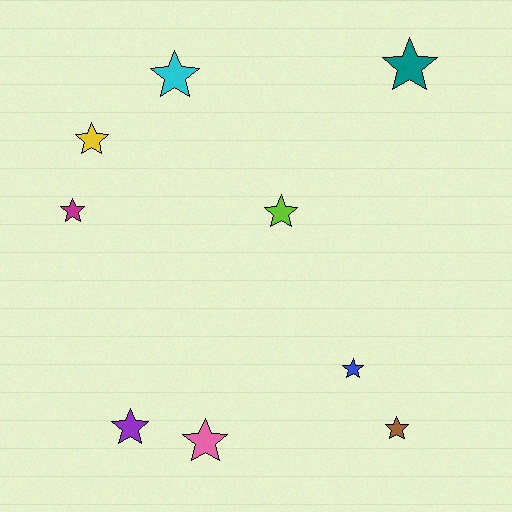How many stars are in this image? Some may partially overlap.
There are 9 stars.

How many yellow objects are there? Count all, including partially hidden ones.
There is 1 yellow object.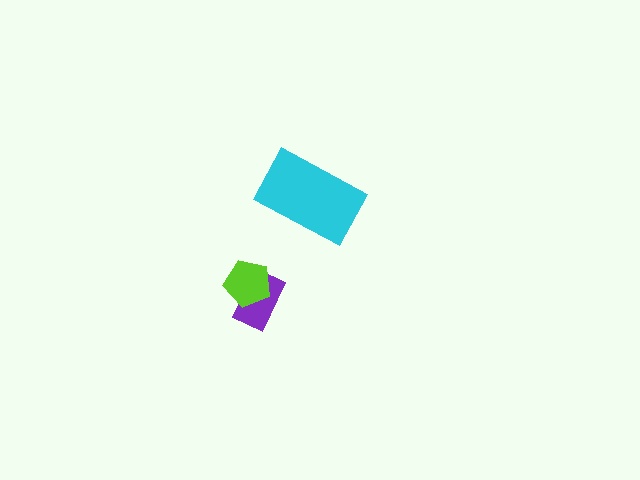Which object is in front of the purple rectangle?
The lime pentagon is in front of the purple rectangle.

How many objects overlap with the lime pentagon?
1 object overlaps with the lime pentagon.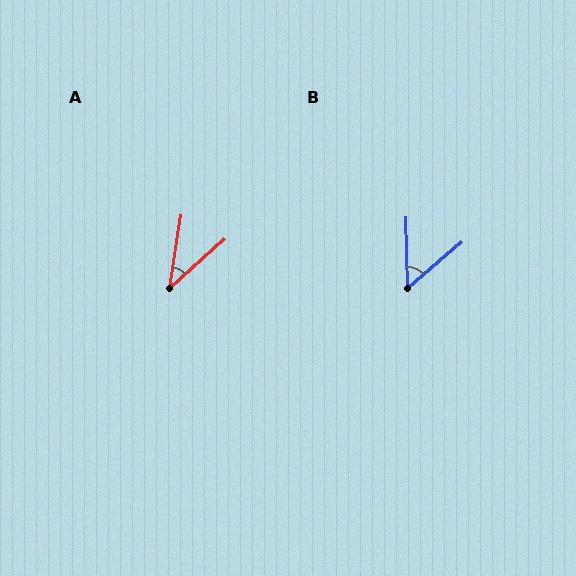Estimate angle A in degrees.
Approximately 39 degrees.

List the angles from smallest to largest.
A (39°), B (51°).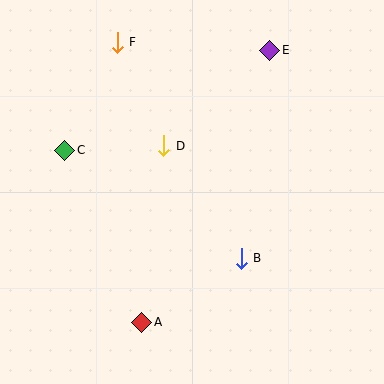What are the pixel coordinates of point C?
Point C is at (65, 150).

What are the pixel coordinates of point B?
Point B is at (241, 258).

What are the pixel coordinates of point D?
Point D is at (164, 146).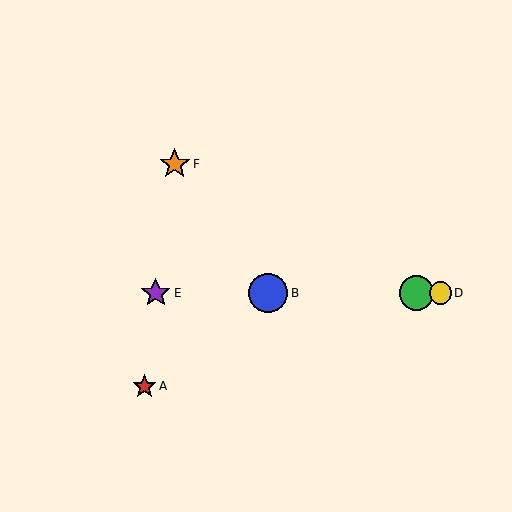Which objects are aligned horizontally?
Objects B, C, D, E are aligned horizontally.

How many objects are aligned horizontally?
4 objects (B, C, D, E) are aligned horizontally.